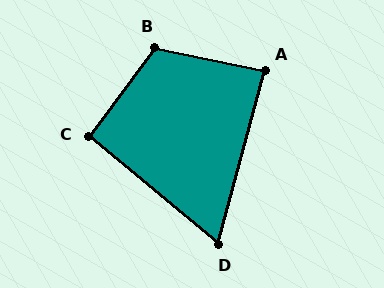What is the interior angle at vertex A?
Approximately 87 degrees (approximately right).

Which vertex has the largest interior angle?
B, at approximately 114 degrees.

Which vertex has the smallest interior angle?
D, at approximately 66 degrees.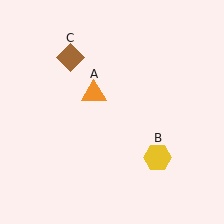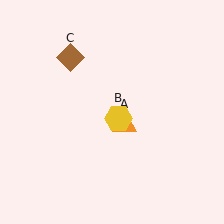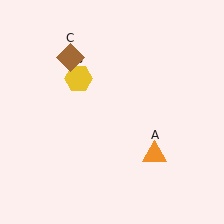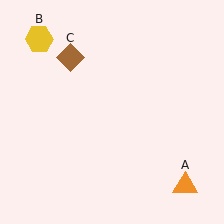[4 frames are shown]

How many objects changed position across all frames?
2 objects changed position: orange triangle (object A), yellow hexagon (object B).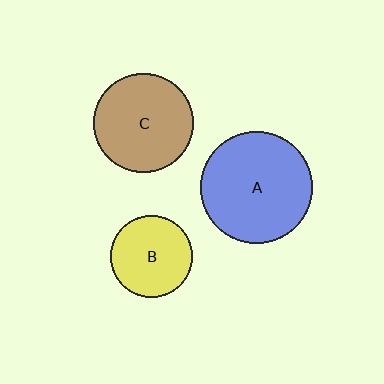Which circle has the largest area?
Circle A (blue).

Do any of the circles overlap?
No, none of the circles overlap.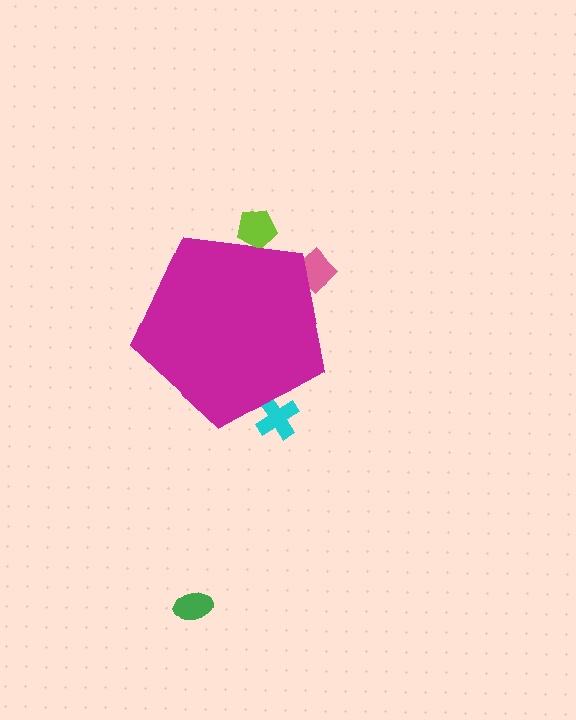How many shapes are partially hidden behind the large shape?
3 shapes are partially hidden.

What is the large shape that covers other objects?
A magenta pentagon.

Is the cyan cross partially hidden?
Yes, the cyan cross is partially hidden behind the magenta pentagon.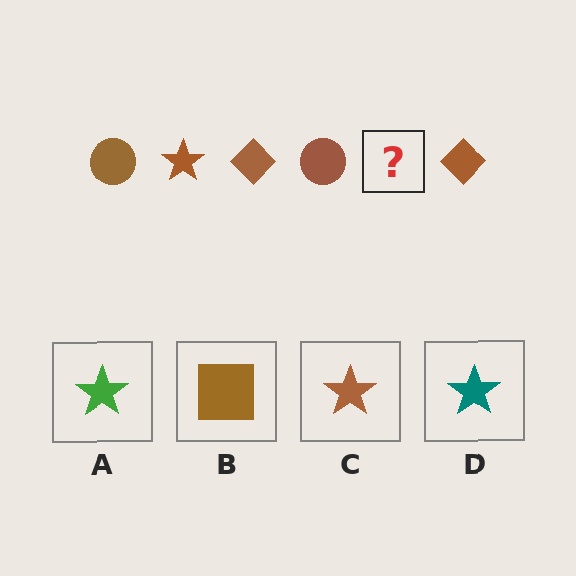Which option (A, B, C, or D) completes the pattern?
C.